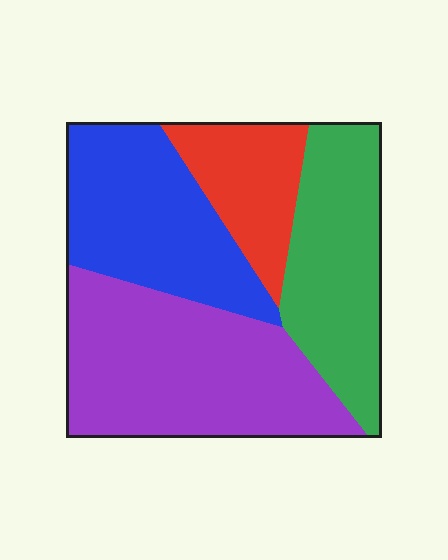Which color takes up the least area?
Red, at roughly 15%.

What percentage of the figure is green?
Green covers 24% of the figure.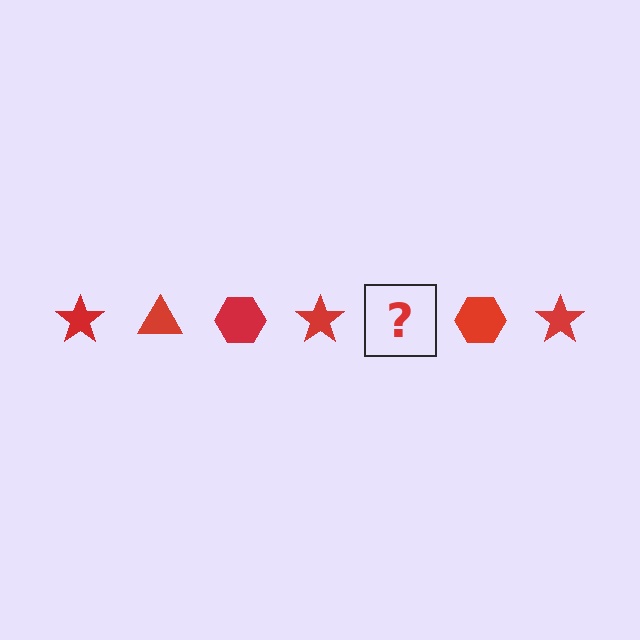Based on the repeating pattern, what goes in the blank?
The blank should be a red triangle.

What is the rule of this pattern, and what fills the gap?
The rule is that the pattern cycles through star, triangle, hexagon shapes in red. The gap should be filled with a red triangle.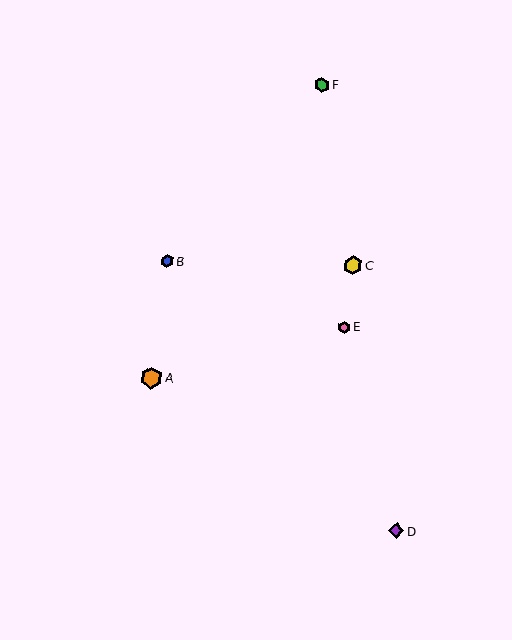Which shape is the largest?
The orange hexagon (labeled A) is the largest.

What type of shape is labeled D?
Shape D is a purple diamond.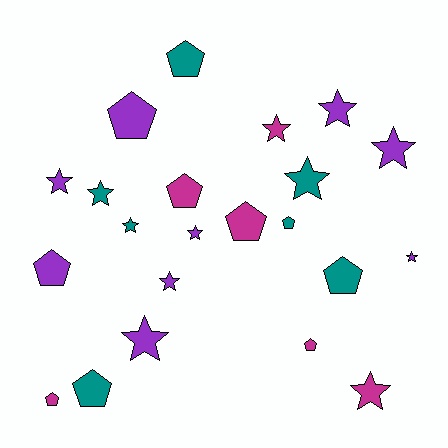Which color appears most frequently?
Purple, with 9 objects.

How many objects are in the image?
There are 22 objects.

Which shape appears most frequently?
Star, with 12 objects.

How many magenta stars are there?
There are 2 magenta stars.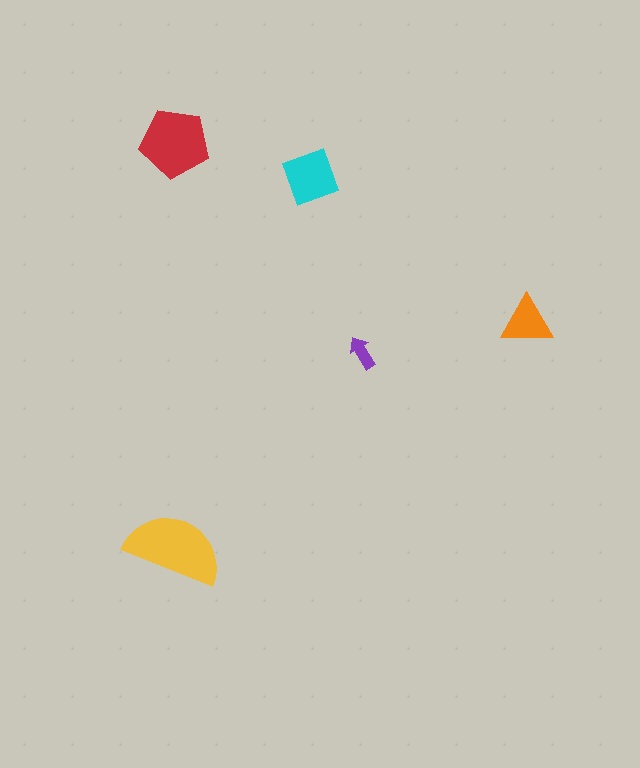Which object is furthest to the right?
The orange triangle is rightmost.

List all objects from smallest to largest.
The purple arrow, the orange triangle, the cyan diamond, the red pentagon, the yellow semicircle.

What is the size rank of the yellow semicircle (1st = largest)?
1st.